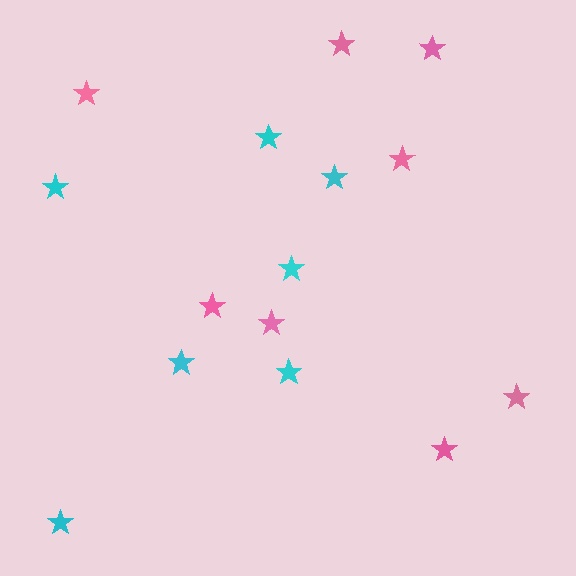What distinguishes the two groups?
There are 2 groups: one group of pink stars (8) and one group of cyan stars (7).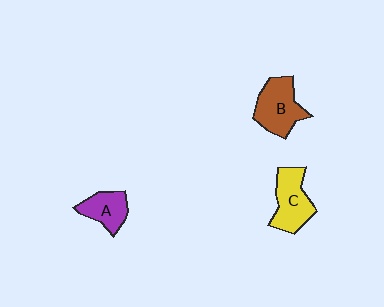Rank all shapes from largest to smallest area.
From largest to smallest: B (brown), C (yellow), A (purple).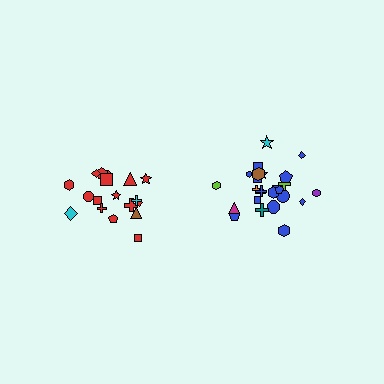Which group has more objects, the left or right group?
The right group.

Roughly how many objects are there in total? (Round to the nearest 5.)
Roughly 45 objects in total.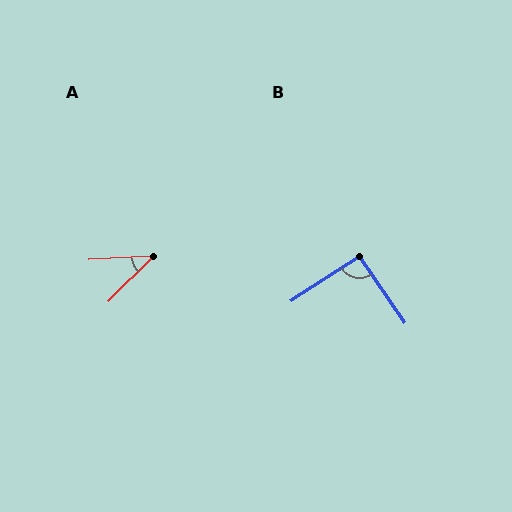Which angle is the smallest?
A, at approximately 41 degrees.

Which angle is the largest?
B, at approximately 91 degrees.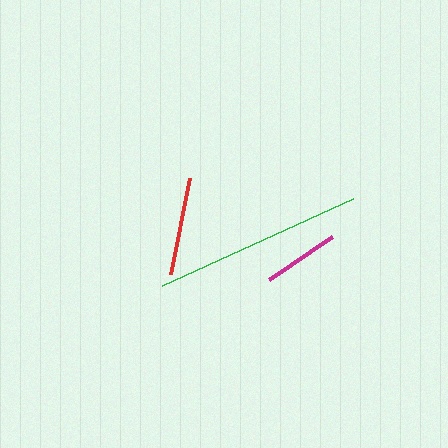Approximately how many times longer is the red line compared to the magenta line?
The red line is approximately 1.3 times the length of the magenta line.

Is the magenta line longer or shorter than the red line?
The red line is longer than the magenta line.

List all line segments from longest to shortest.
From longest to shortest: green, red, magenta.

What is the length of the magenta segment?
The magenta segment is approximately 77 pixels long.